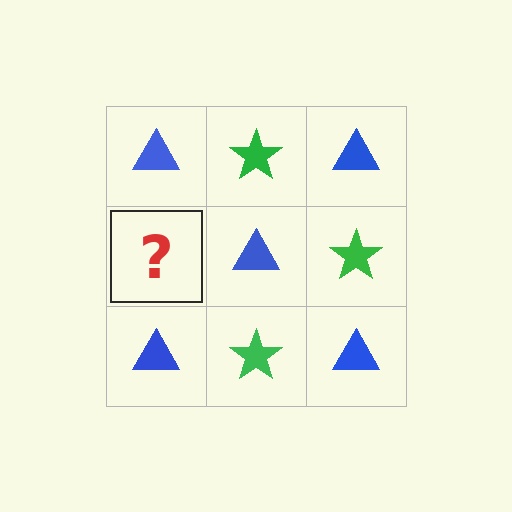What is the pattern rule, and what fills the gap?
The rule is that it alternates blue triangle and green star in a checkerboard pattern. The gap should be filled with a green star.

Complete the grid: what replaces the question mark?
The question mark should be replaced with a green star.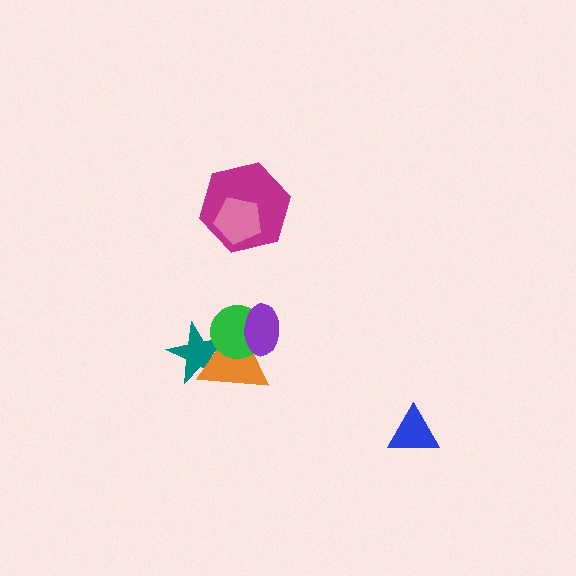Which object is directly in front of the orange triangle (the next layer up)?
The green circle is directly in front of the orange triangle.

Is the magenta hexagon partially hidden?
Yes, it is partially covered by another shape.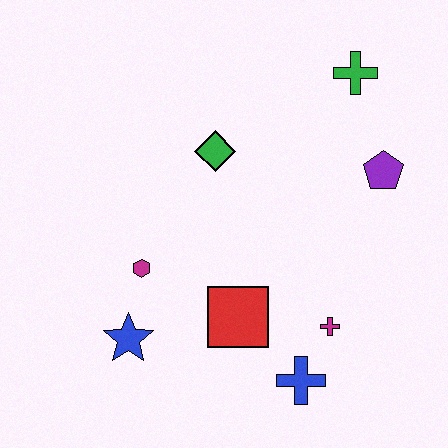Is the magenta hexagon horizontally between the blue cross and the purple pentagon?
No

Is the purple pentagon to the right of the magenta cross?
Yes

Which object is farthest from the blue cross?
The green cross is farthest from the blue cross.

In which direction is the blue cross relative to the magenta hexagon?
The blue cross is to the right of the magenta hexagon.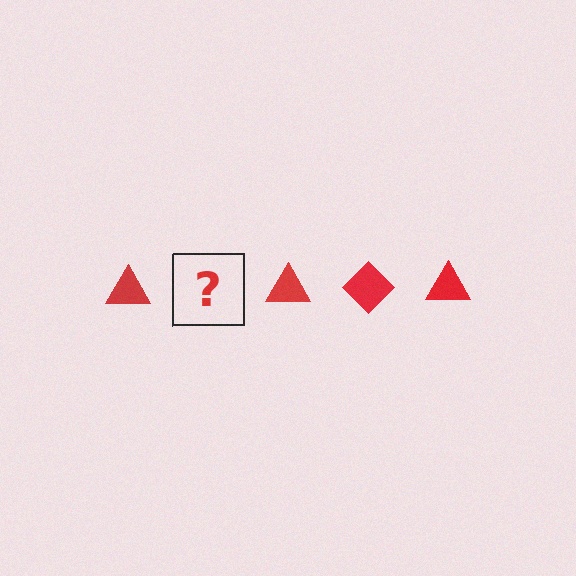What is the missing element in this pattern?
The missing element is a red diamond.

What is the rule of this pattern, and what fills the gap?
The rule is that the pattern cycles through triangle, diamond shapes in red. The gap should be filled with a red diamond.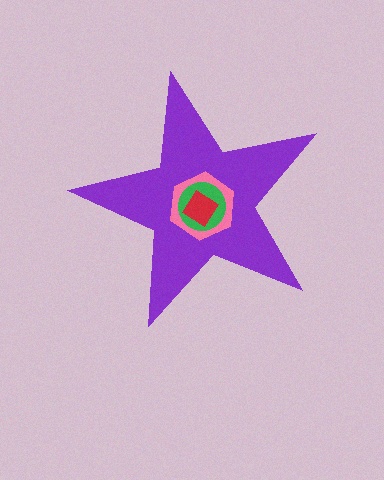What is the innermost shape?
The red diamond.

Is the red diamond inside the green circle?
Yes.